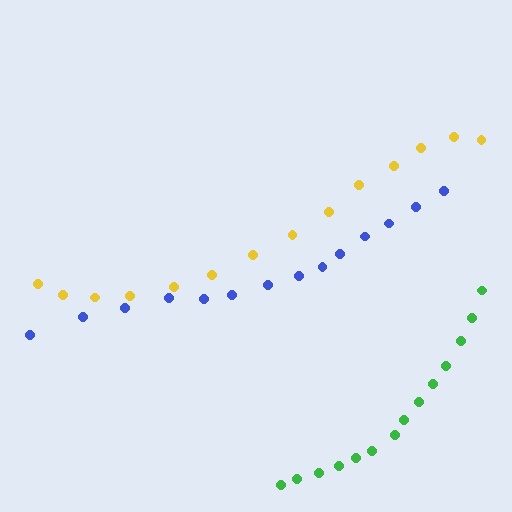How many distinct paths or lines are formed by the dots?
There are 3 distinct paths.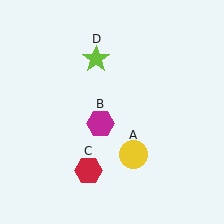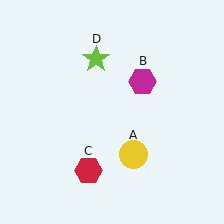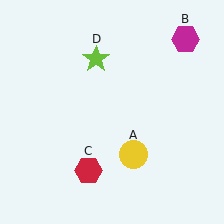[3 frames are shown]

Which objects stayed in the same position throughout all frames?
Yellow circle (object A) and red hexagon (object C) and lime star (object D) remained stationary.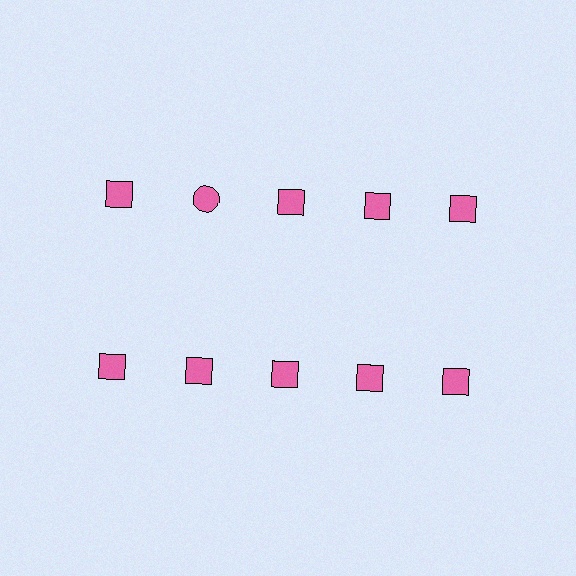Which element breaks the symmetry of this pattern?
The pink circle in the top row, second from left column breaks the symmetry. All other shapes are pink squares.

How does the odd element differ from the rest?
It has a different shape: circle instead of square.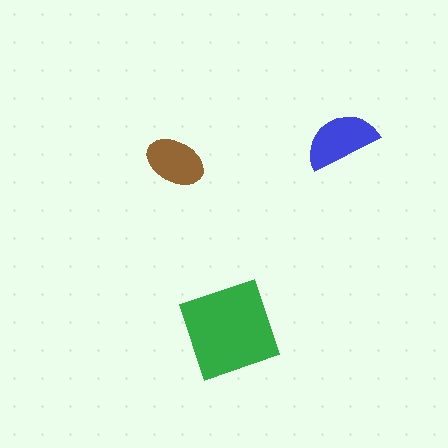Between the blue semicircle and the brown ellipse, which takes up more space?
The blue semicircle.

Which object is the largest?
The green diamond.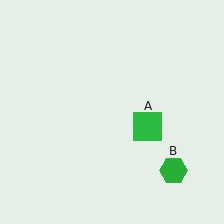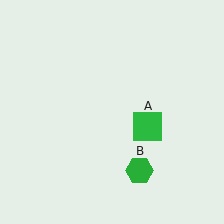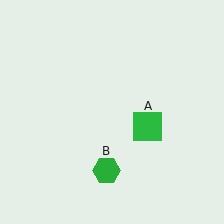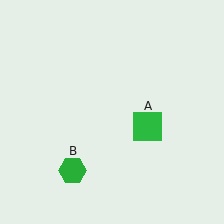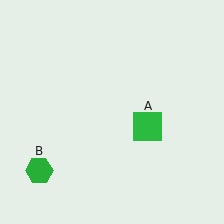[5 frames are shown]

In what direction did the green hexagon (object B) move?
The green hexagon (object B) moved left.